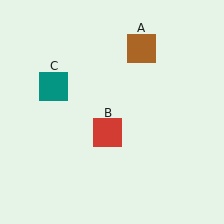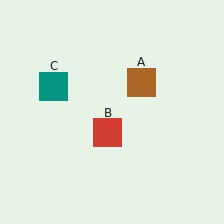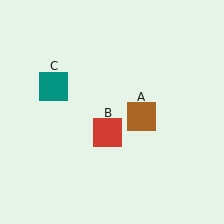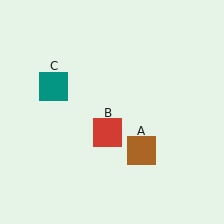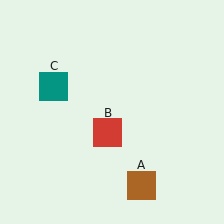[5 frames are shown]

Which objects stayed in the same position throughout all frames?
Red square (object B) and teal square (object C) remained stationary.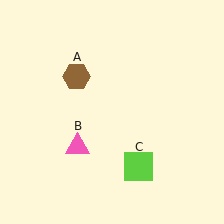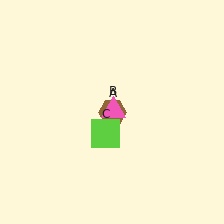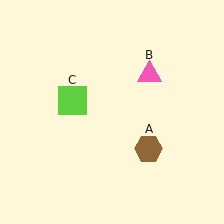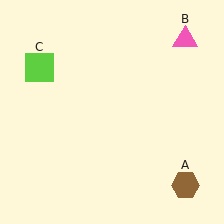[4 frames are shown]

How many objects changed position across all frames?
3 objects changed position: brown hexagon (object A), pink triangle (object B), lime square (object C).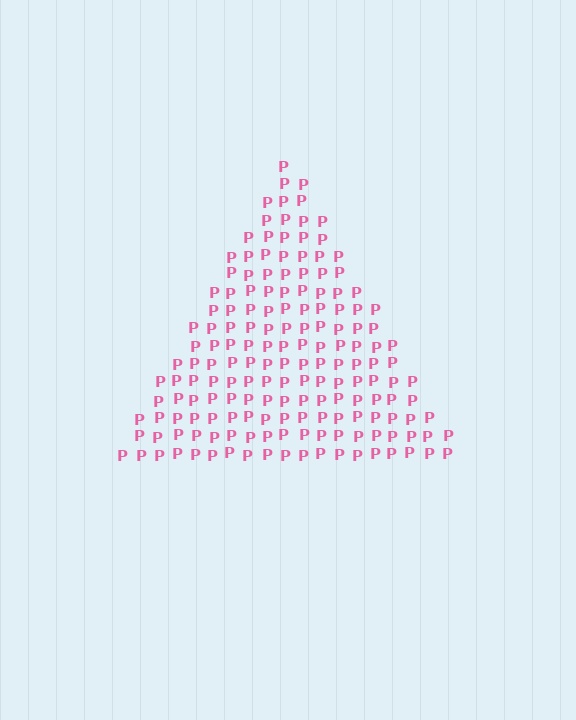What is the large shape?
The large shape is a triangle.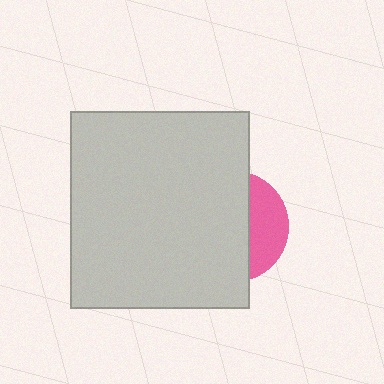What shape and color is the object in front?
The object in front is a light gray rectangle.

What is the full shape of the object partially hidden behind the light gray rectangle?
The partially hidden object is a pink circle.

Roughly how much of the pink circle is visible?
A small part of it is visible (roughly 32%).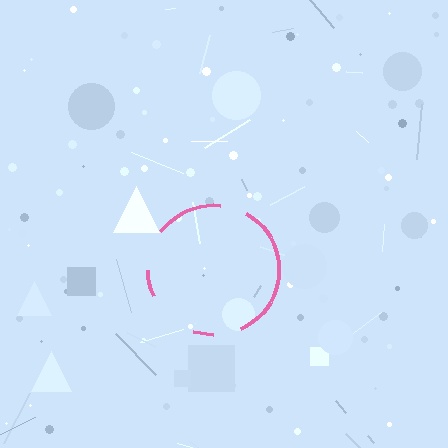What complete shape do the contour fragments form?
The contour fragments form a circle.